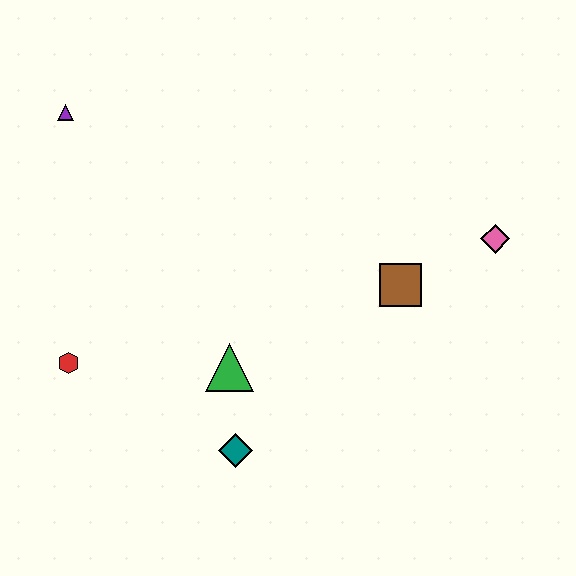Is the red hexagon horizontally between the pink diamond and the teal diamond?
No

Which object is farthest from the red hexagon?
The pink diamond is farthest from the red hexagon.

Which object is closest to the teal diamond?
The green triangle is closest to the teal diamond.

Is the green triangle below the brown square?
Yes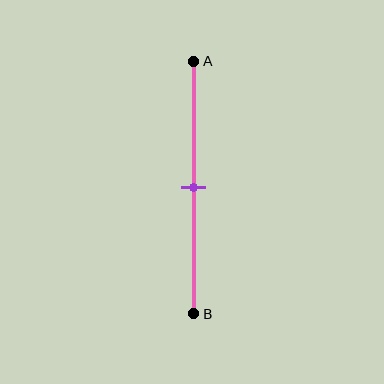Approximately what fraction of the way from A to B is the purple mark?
The purple mark is approximately 50% of the way from A to B.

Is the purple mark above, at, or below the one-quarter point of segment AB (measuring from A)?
The purple mark is below the one-quarter point of segment AB.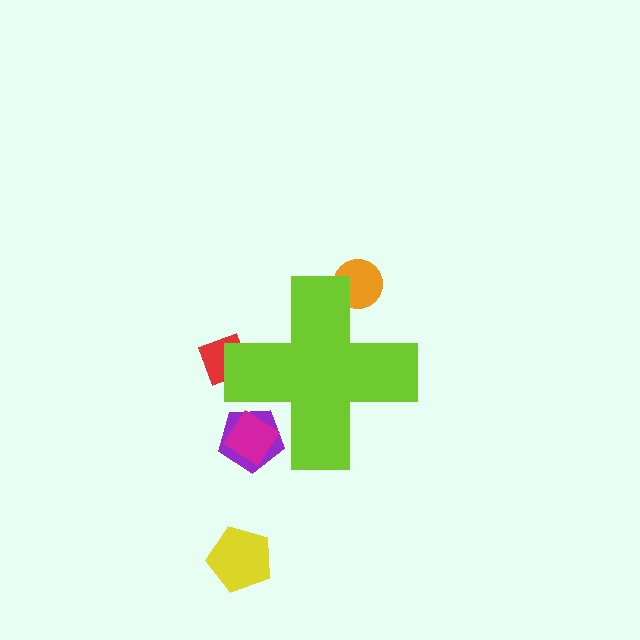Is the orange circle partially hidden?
Yes, the orange circle is partially hidden behind the lime cross.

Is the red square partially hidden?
Yes, the red square is partially hidden behind the lime cross.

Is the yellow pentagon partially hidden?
No, the yellow pentagon is fully visible.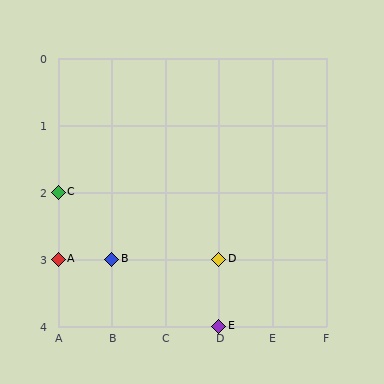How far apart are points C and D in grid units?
Points C and D are 3 columns and 1 row apart (about 3.2 grid units diagonally).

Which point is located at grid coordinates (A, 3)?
Point A is at (A, 3).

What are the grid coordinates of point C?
Point C is at grid coordinates (A, 2).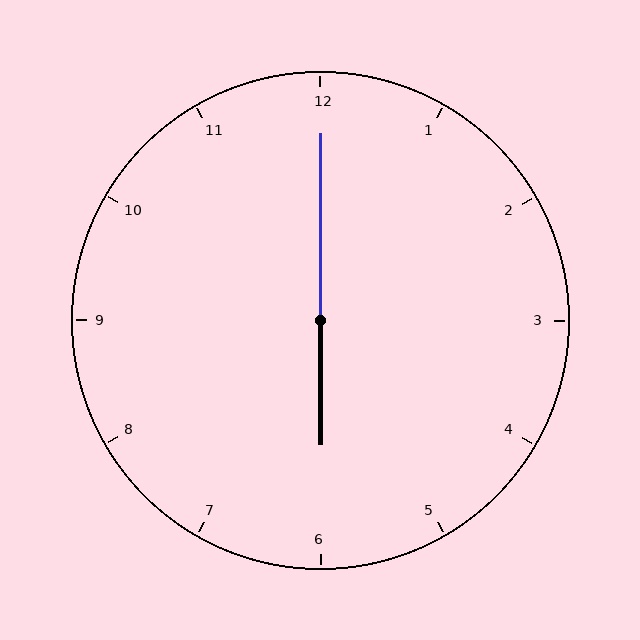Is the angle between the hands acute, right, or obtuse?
It is obtuse.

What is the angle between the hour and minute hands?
Approximately 180 degrees.